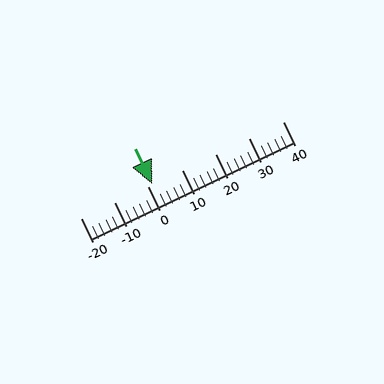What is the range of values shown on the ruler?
The ruler shows values from -20 to 40.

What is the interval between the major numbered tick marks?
The major tick marks are spaced 10 units apart.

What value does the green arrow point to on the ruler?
The green arrow points to approximately 1.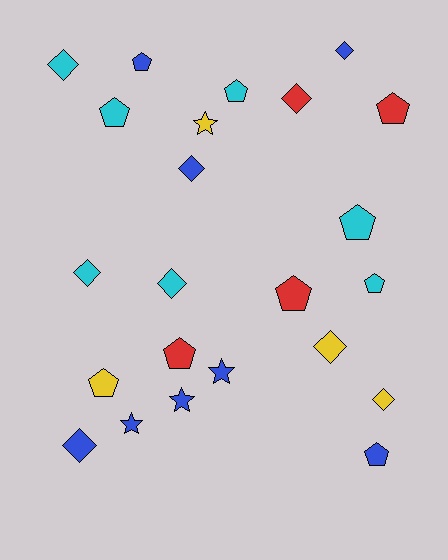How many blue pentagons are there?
There are 2 blue pentagons.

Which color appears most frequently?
Blue, with 8 objects.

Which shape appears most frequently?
Pentagon, with 10 objects.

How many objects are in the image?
There are 23 objects.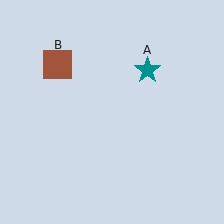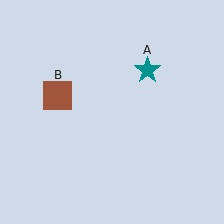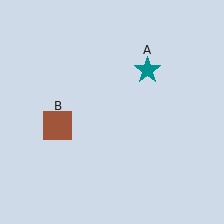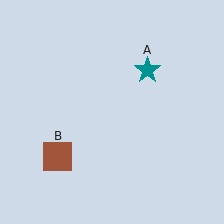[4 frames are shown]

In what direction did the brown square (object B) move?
The brown square (object B) moved down.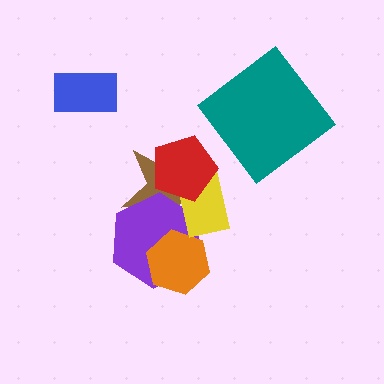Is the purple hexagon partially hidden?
Yes, it is partially covered by another shape.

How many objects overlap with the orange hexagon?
1 object overlaps with the orange hexagon.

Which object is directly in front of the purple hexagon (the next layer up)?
The orange hexagon is directly in front of the purple hexagon.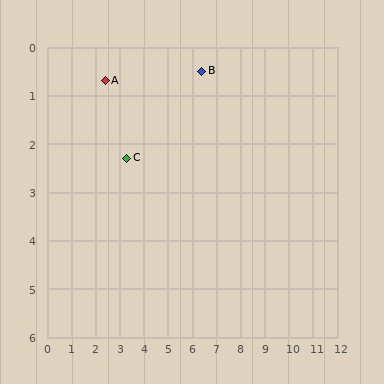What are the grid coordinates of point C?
Point C is at approximately (3.3, 2.3).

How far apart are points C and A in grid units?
Points C and A are about 1.8 grid units apart.